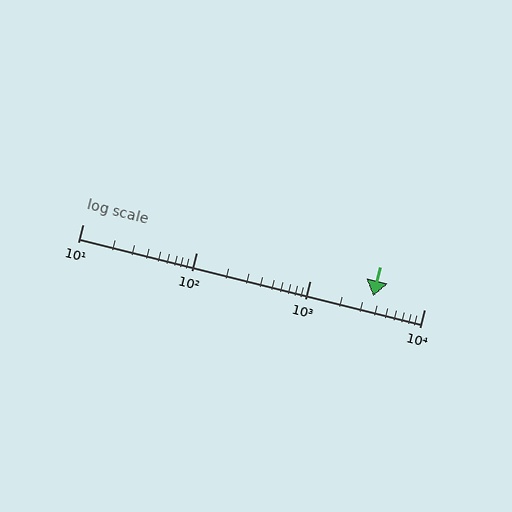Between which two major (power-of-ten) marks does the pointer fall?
The pointer is between 1000 and 10000.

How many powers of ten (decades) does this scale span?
The scale spans 3 decades, from 10 to 10000.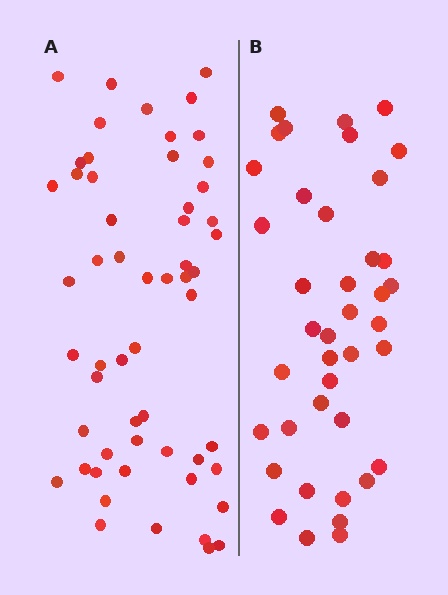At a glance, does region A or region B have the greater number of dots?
Region A (the left region) has more dots.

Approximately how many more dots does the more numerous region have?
Region A has approximately 15 more dots than region B.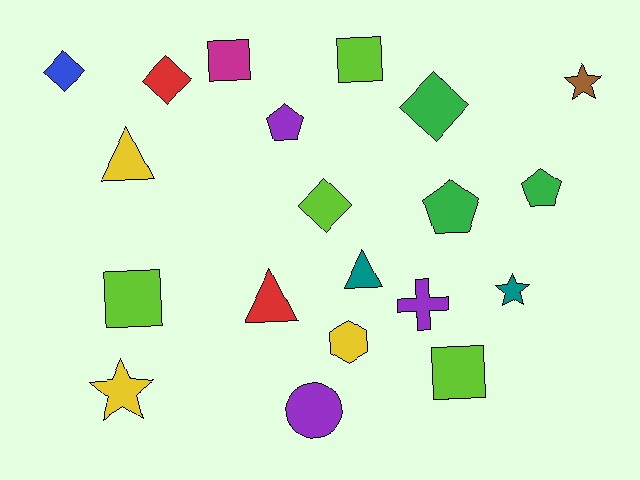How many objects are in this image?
There are 20 objects.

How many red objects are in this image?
There are 2 red objects.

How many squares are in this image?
There are 4 squares.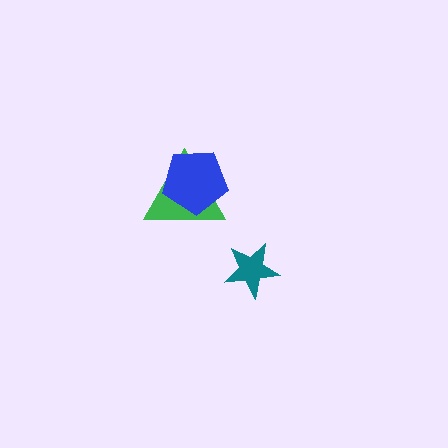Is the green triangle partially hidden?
Yes, it is partially covered by another shape.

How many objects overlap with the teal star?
0 objects overlap with the teal star.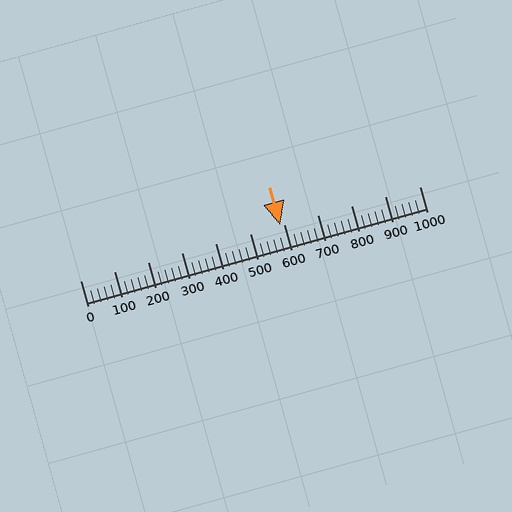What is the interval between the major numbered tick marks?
The major tick marks are spaced 100 units apart.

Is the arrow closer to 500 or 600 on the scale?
The arrow is closer to 600.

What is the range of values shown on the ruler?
The ruler shows values from 0 to 1000.